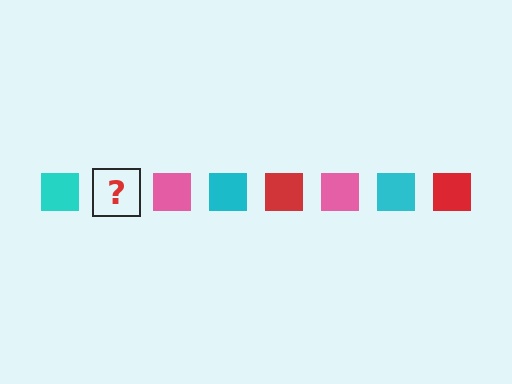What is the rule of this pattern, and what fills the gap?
The rule is that the pattern cycles through cyan, red, pink squares. The gap should be filled with a red square.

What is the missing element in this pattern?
The missing element is a red square.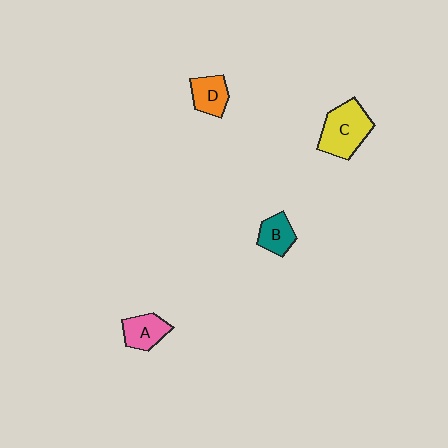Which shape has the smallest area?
Shape B (teal).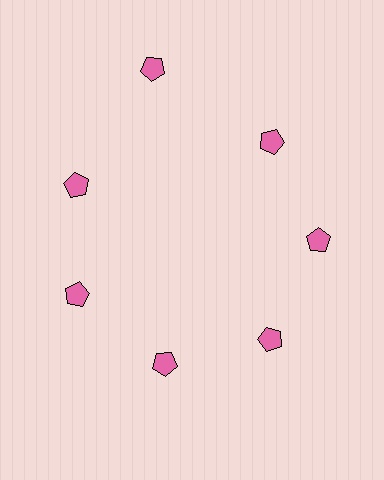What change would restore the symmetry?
The symmetry would be restored by moving it inward, back onto the ring so that all 7 pentagons sit at equal angles and equal distance from the center.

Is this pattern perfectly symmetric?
No. The 7 pink pentagons are arranged in a ring, but one element near the 12 o'clock position is pushed outward from the center, breaking the 7-fold rotational symmetry.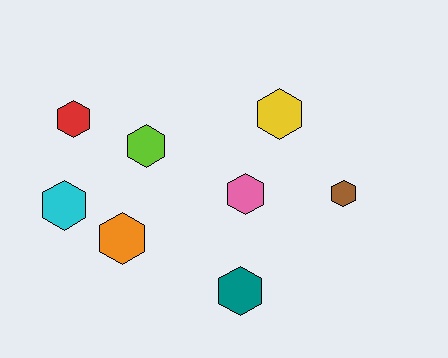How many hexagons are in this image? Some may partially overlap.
There are 8 hexagons.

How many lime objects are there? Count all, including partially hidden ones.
There is 1 lime object.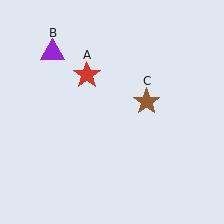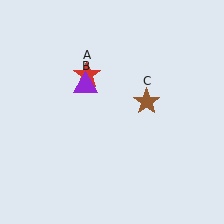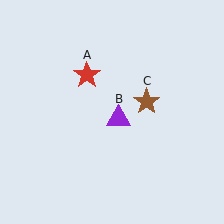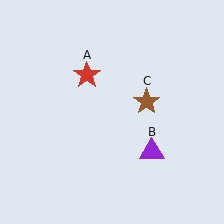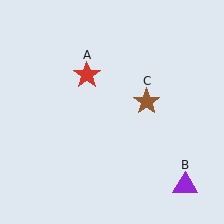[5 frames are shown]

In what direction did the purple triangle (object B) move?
The purple triangle (object B) moved down and to the right.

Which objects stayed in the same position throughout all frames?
Red star (object A) and brown star (object C) remained stationary.